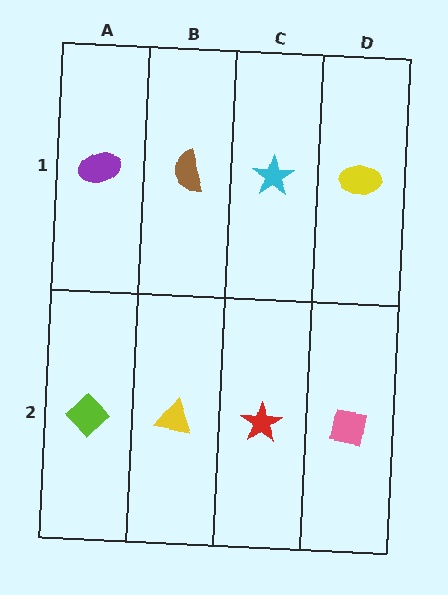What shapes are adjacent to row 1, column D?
A pink square (row 2, column D), a cyan star (row 1, column C).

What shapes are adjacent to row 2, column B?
A brown semicircle (row 1, column B), a lime diamond (row 2, column A), a red star (row 2, column C).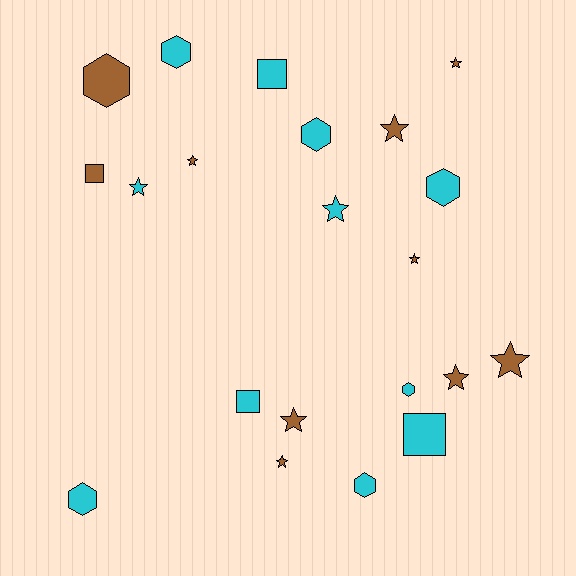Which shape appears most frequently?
Star, with 10 objects.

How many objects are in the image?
There are 21 objects.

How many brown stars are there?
There are 8 brown stars.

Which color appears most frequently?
Cyan, with 11 objects.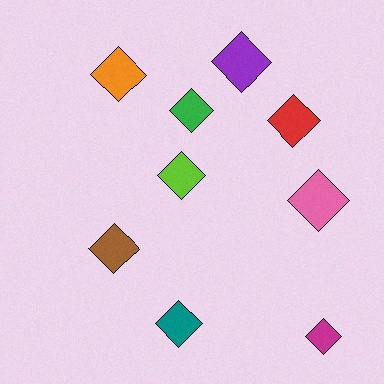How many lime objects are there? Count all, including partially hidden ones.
There is 1 lime object.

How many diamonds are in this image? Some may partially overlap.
There are 9 diamonds.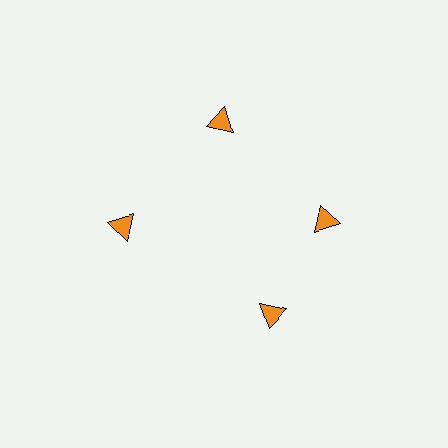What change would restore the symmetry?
The symmetry would be restored by rotating it back into even spacing with its neighbors so that all 4 triangles sit at equal angles and equal distance from the center.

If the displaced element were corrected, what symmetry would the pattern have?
It would have 4-fold rotational symmetry — the pattern would map onto itself every 90 degrees.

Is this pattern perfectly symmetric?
No. The 4 orange triangles are arranged in a ring, but one element near the 6 o'clock position is rotated out of alignment along the ring, breaking the 4-fold rotational symmetry.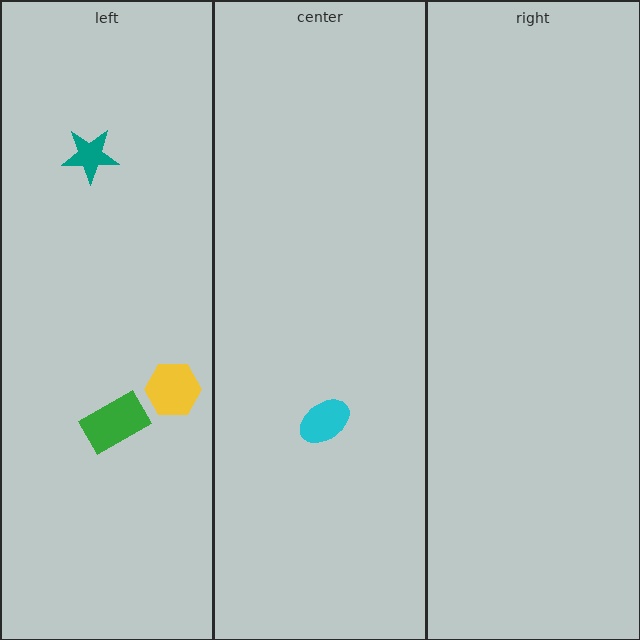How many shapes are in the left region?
3.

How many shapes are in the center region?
1.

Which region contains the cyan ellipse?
The center region.